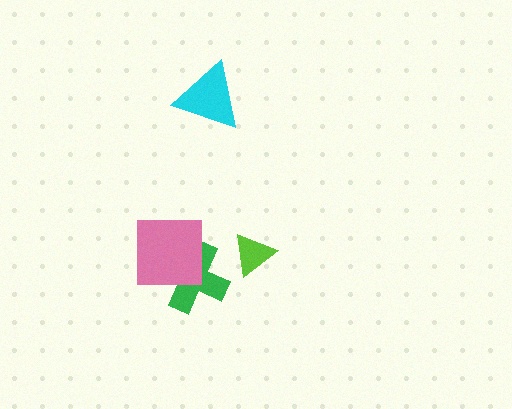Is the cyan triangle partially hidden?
No, no other shape covers it.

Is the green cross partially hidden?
Yes, it is partially covered by another shape.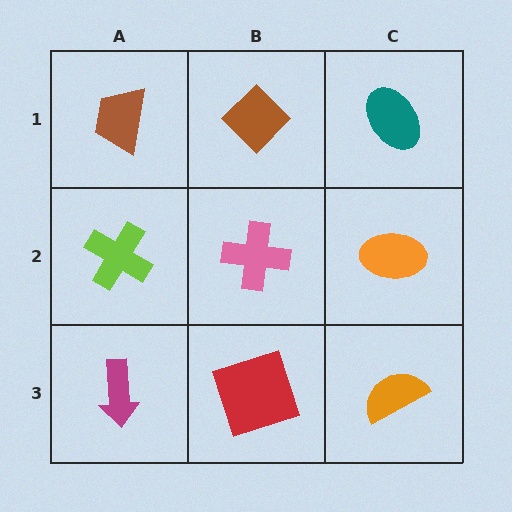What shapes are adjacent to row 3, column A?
A lime cross (row 2, column A), a red square (row 3, column B).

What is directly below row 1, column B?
A pink cross.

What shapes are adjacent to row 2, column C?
A teal ellipse (row 1, column C), an orange semicircle (row 3, column C), a pink cross (row 2, column B).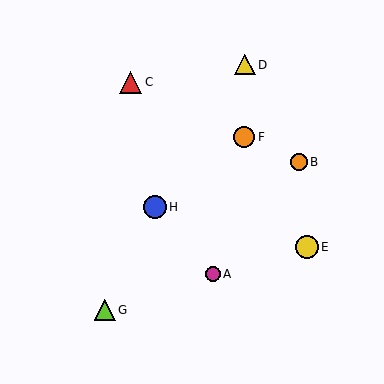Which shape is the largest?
The blue circle (labeled H) is the largest.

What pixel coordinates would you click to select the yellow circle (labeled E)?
Click at (307, 247) to select the yellow circle E.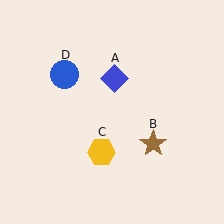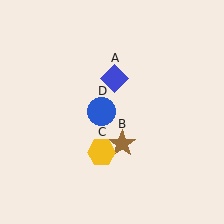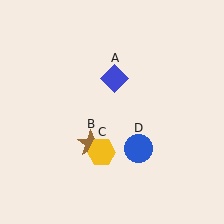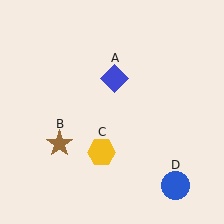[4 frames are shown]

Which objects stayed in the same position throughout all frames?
Blue diamond (object A) and yellow hexagon (object C) remained stationary.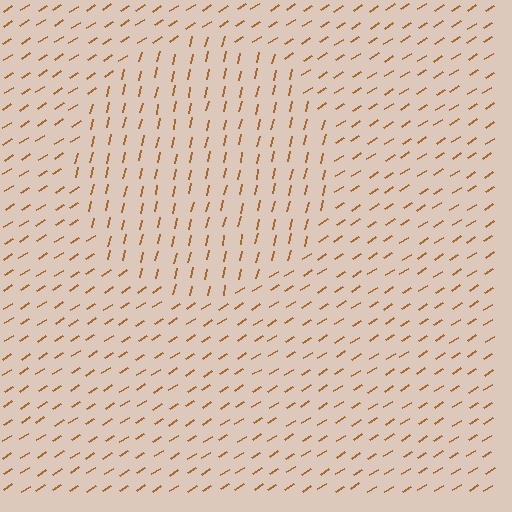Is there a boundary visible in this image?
Yes, there is a texture boundary formed by a change in line orientation.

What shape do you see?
I see a circle.